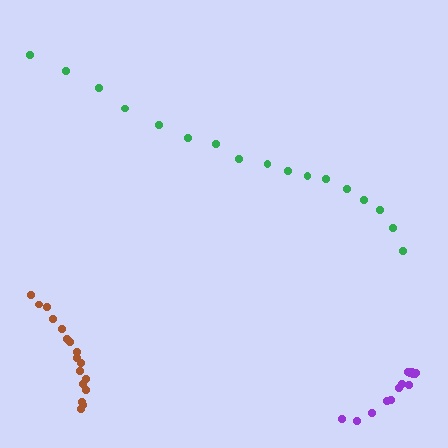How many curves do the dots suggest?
There are 3 distinct paths.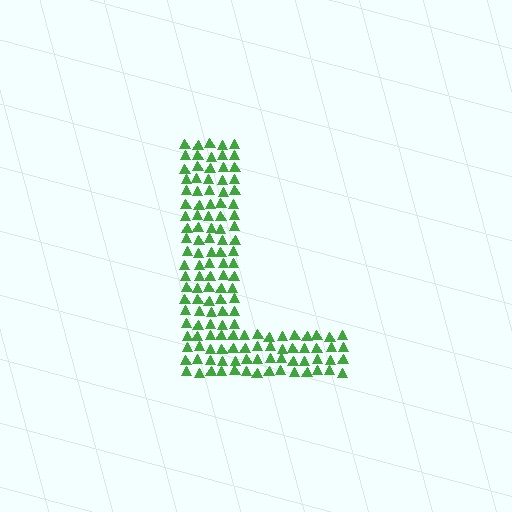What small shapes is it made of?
It is made of small triangles.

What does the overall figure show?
The overall figure shows the letter L.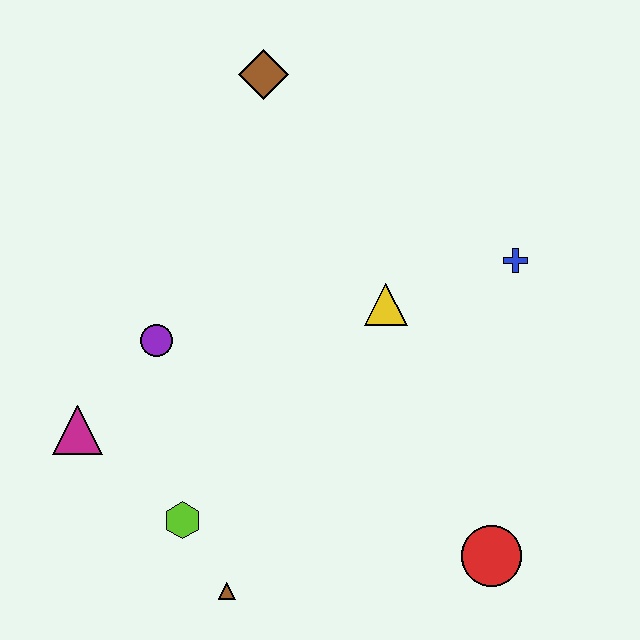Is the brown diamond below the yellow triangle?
No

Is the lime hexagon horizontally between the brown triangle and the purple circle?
Yes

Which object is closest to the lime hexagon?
The brown triangle is closest to the lime hexagon.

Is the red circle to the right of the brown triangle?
Yes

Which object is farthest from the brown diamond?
The red circle is farthest from the brown diamond.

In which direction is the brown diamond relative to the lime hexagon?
The brown diamond is above the lime hexagon.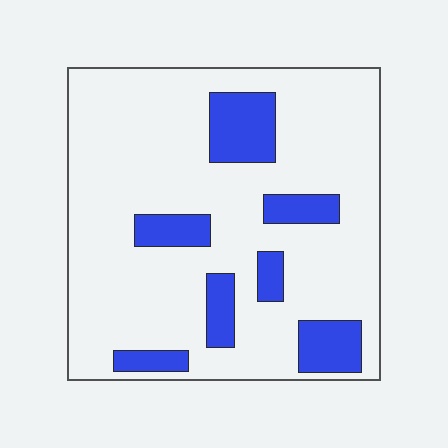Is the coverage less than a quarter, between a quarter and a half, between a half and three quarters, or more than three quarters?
Less than a quarter.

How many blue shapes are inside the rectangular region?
7.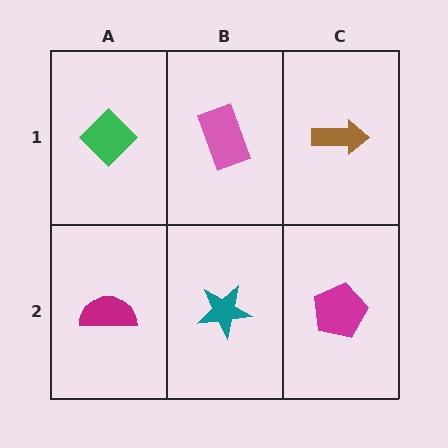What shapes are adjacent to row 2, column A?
A green diamond (row 1, column A), a teal star (row 2, column B).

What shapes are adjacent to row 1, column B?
A teal star (row 2, column B), a green diamond (row 1, column A), a brown arrow (row 1, column C).